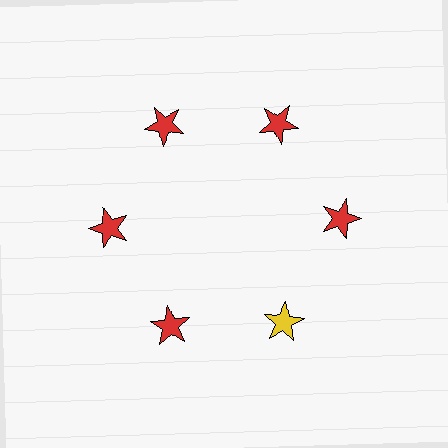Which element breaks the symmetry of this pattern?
The yellow star at roughly the 5 o'clock position breaks the symmetry. All other shapes are red stars.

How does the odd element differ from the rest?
It has a different color: yellow instead of red.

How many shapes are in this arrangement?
There are 6 shapes arranged in a ring pattern.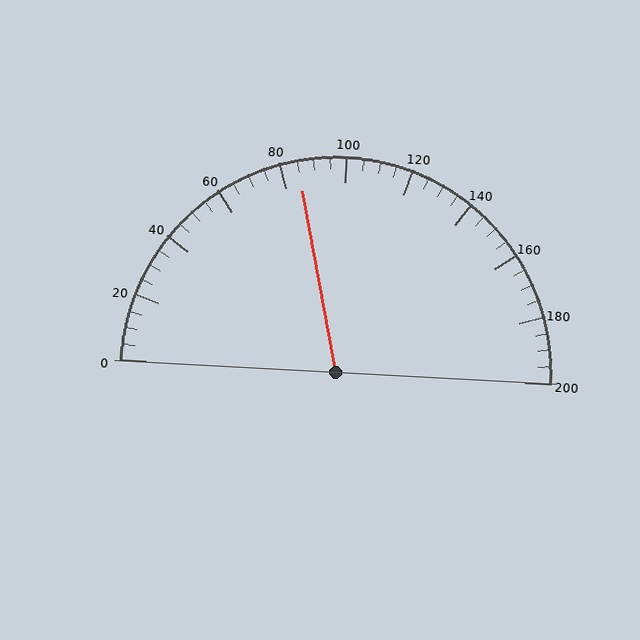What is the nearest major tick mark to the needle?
The nearest major tick mark is 80.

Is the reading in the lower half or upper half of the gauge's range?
The reading is in the lower half of the range (0 to 200).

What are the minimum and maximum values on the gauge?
The gauge ranges from 0 to 200.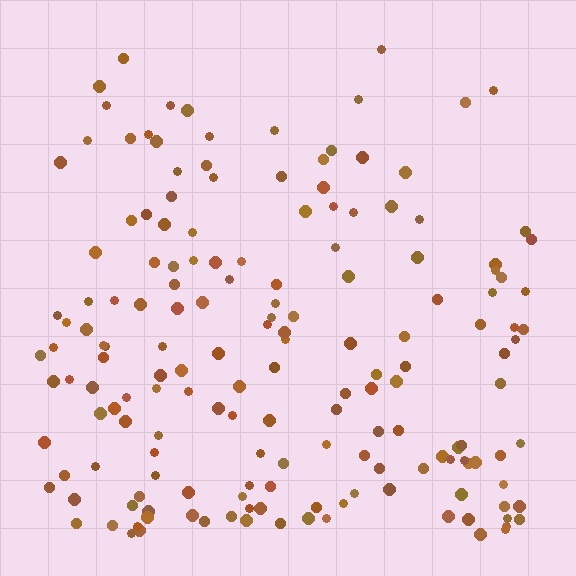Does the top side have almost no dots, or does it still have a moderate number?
Still a moderate number, just noticeably fewer than the bottom.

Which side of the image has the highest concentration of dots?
The bottom.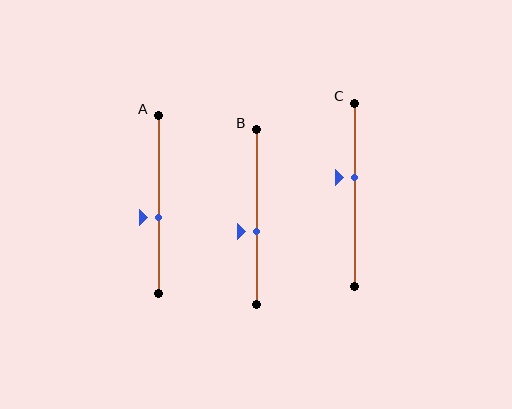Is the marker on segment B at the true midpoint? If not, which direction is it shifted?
No, the marker on segment B is shifted downward by about 8% of the segment length.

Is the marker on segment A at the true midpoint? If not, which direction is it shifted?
No, the marker on segment A is shifted downward by about 7% of the segment length.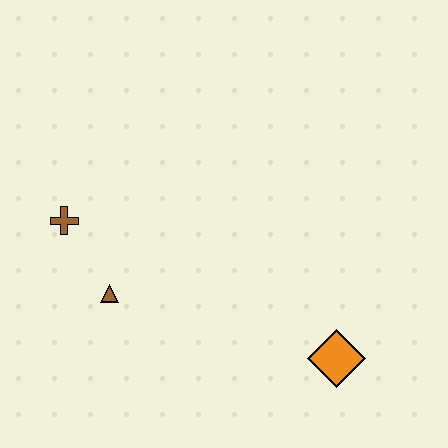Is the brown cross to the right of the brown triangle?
No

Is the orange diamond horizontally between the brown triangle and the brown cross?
No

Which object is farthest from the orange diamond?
The brown cross is farthest from the orange diamond.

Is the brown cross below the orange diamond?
No